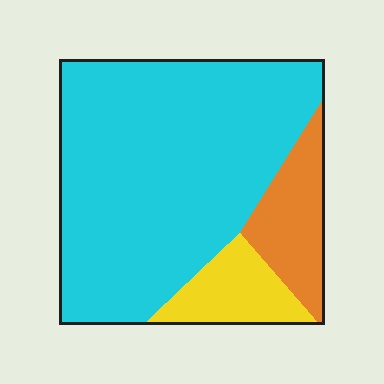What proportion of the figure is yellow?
Yellow covers 12% of the figure.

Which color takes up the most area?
Cyan, at roughly 75%.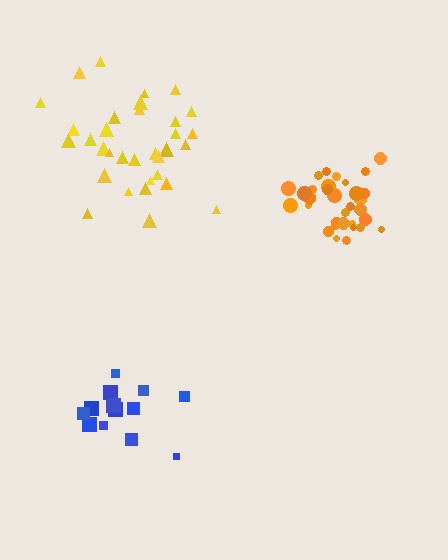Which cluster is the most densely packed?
Orange.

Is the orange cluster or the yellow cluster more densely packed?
Orange.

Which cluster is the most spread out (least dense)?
Blue.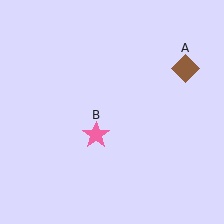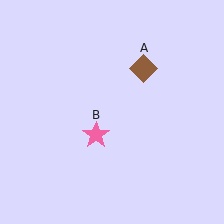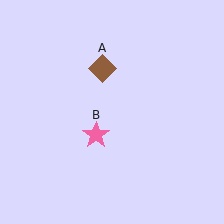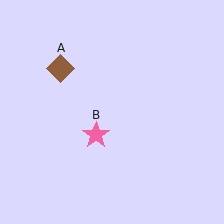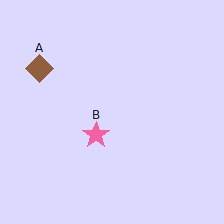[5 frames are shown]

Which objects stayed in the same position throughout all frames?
Pink star (object B) remained stationary.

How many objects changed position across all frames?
1 object changed position: brown diamond (object A).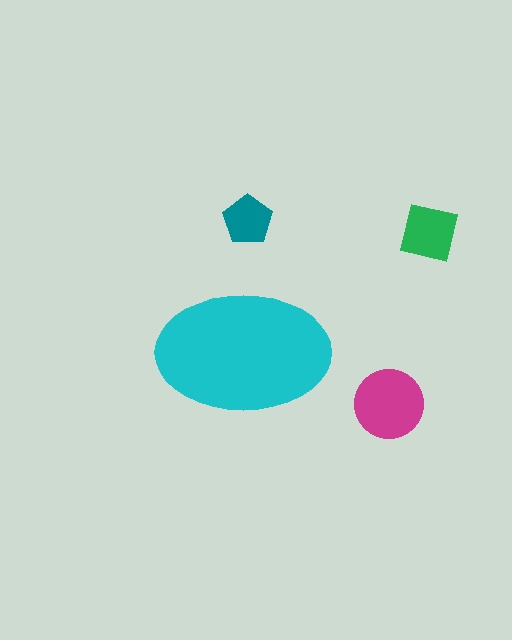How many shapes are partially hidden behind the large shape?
0 shapes are partially hidden.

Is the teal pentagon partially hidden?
No, the teal pentagon is fully visible.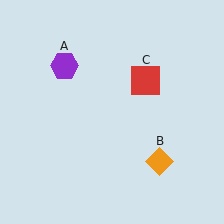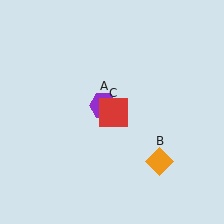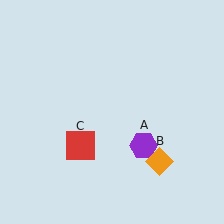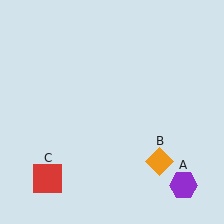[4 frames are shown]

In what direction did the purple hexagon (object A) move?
The purple hexagon (object A) moved down and to the right.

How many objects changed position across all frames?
2 objects changed position: purple hexagon (object A), red square (object C).